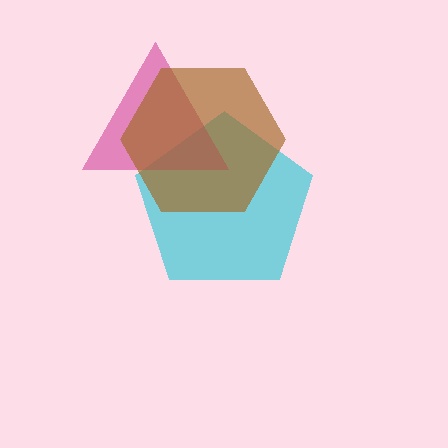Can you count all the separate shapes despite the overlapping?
Yes, there are 3 separate shapes.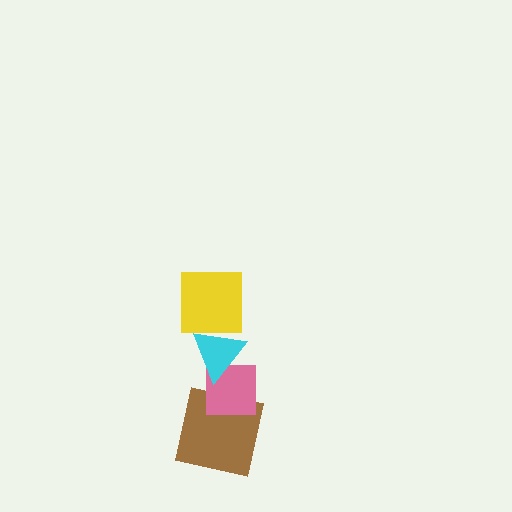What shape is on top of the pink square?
The cyan triangle is on top of the pink square.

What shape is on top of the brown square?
The pink square is on top of the brown square.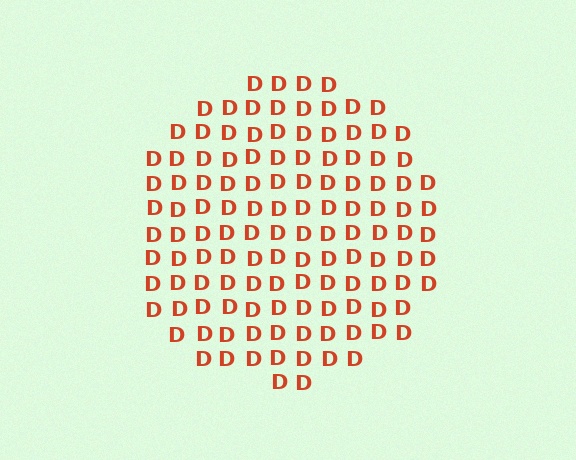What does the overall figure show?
The overall figure shows a circle.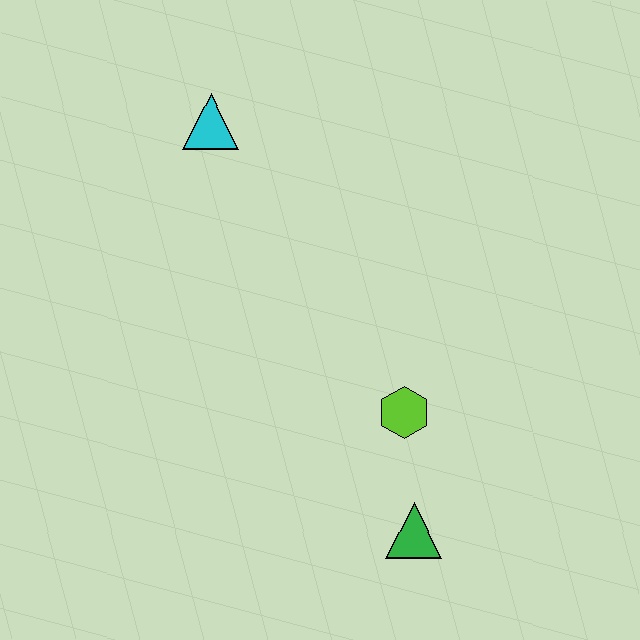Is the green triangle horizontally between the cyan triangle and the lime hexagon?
No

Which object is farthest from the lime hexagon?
The cyan triangle is farthest from the lime hexagon.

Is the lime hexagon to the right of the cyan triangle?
Yes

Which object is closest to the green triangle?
The lime hexagon is closest to the green triangle.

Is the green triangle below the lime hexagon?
Yes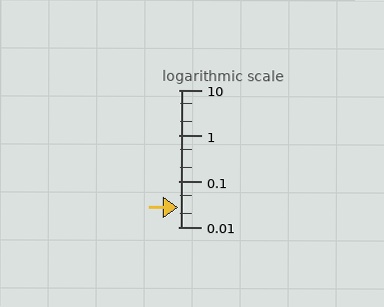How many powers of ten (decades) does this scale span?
The scale spans 3 decades, from 0.01 to 10.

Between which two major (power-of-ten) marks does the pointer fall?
The pointer is between 0.01 and 0.1.